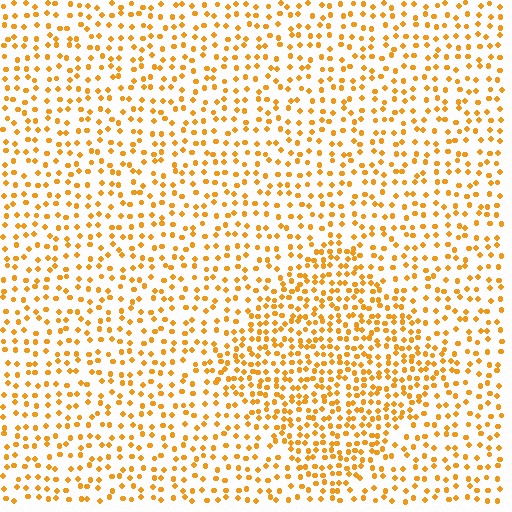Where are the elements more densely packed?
The elements are more densely packed inside the diamond boundary.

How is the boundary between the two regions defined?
The boundary is defined by a change in element density (approximately 1.7x ratio). All elements are the same color, size, and shape.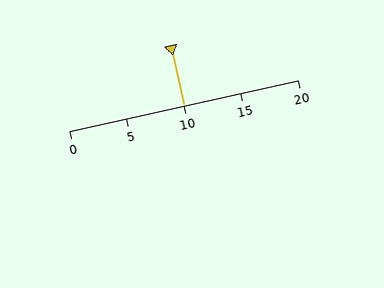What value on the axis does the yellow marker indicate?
The marker indicates approximately 10.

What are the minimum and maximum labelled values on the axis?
The axis runs from 0 to 20.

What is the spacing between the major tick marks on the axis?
The major ticks are spaced 5 apart.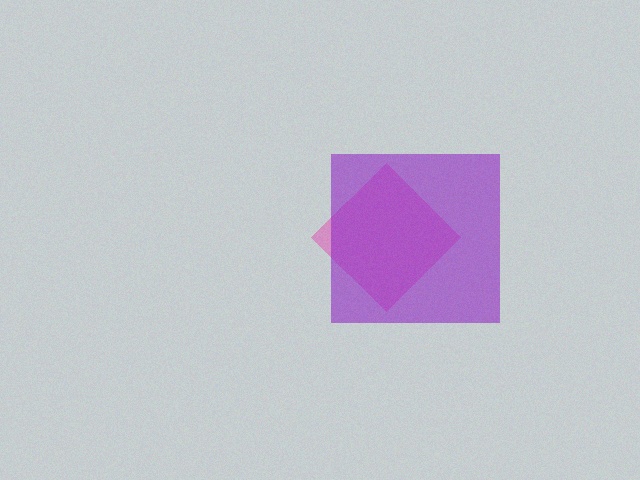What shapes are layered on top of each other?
The layered shapes are: a pink diamond, a purple square.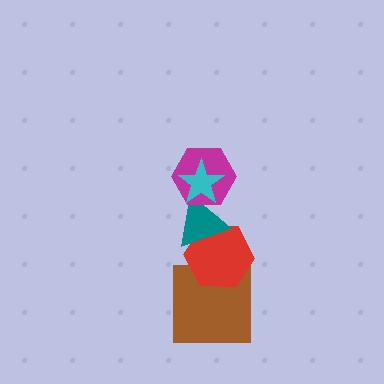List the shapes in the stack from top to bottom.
From top to bottom: the cyan star, the magenta hexagon, the teal triangle, the red hexagon, the brown square.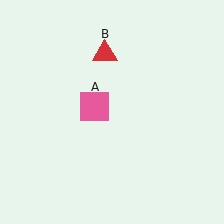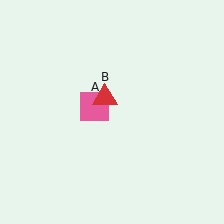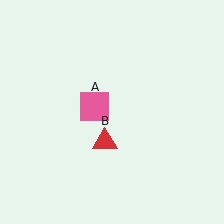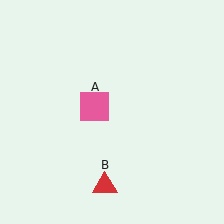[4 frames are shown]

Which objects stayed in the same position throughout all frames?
Pink square (object A) remained stationary.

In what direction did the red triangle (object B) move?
The red triangle (object B) moved down.